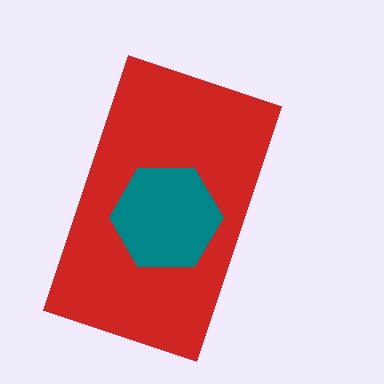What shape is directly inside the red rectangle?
The teal hexagon.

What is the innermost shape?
The teal hexagon.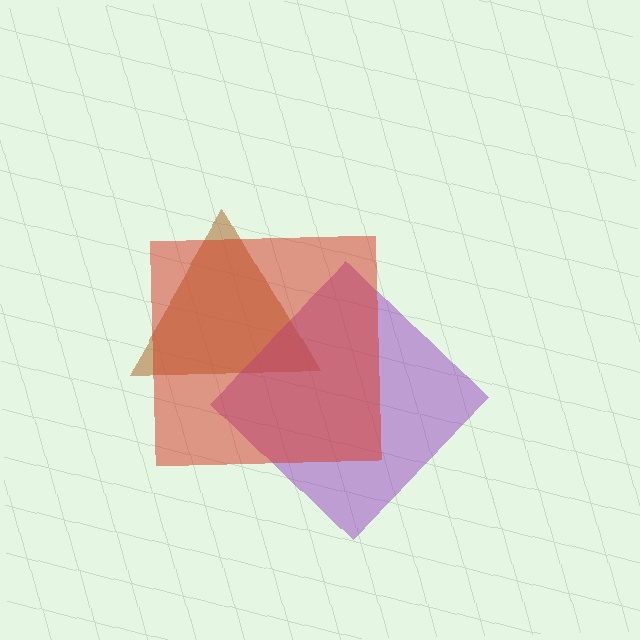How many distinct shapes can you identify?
There are 3 distinct shapes: a brown triangle, a purple diamond, a red square.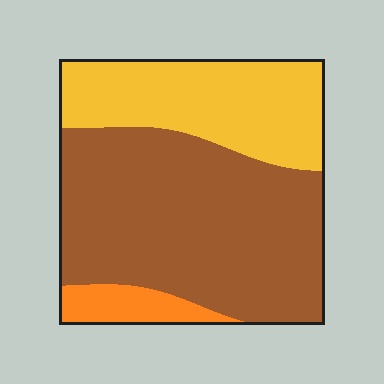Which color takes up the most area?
Brown, at roughly 60%.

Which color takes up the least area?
Orange, at roughly 10%.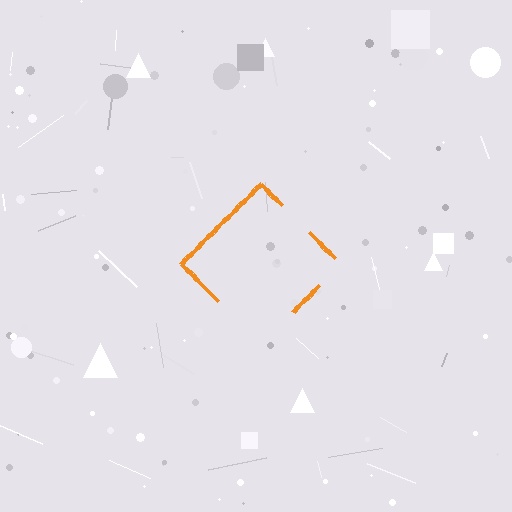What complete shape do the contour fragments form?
The contour fragments form a diamond.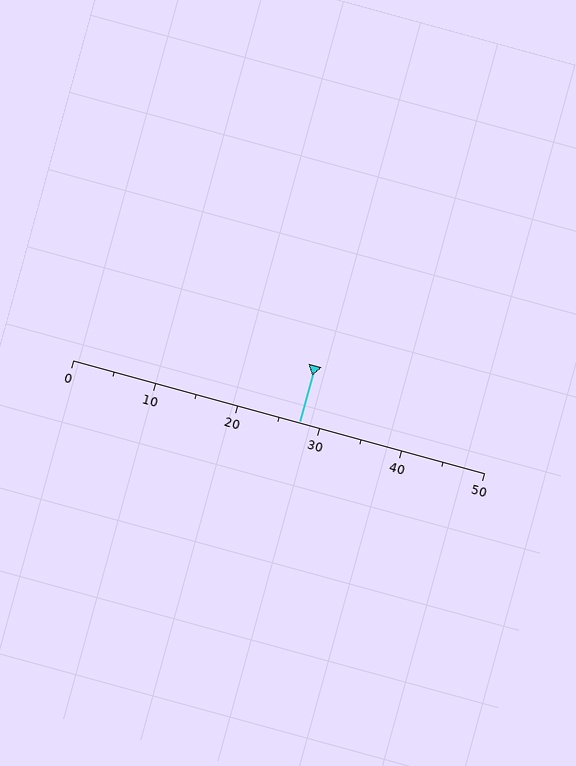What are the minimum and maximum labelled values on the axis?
The axis runs from 0 to 50.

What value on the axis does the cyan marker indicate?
The marker indicates approximately 27.5.